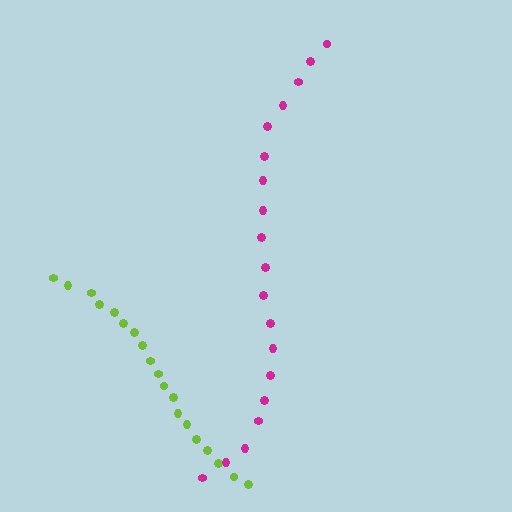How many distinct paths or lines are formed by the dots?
There are 2 distinct paths.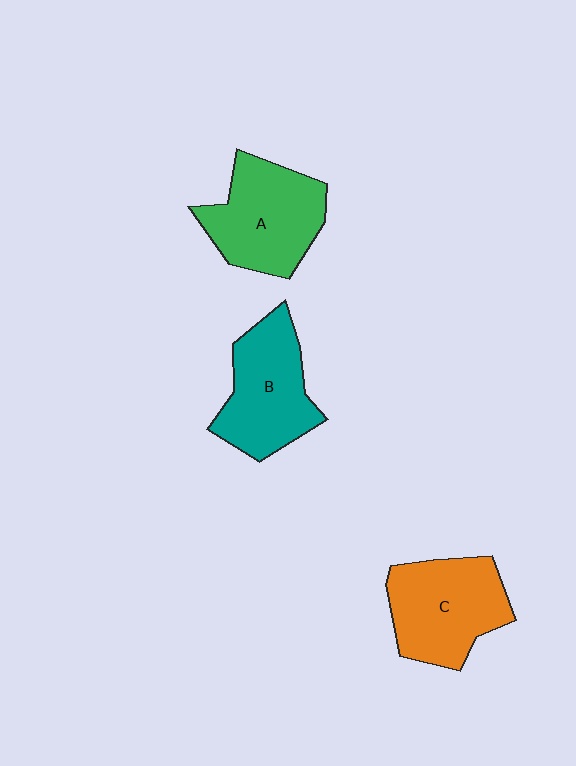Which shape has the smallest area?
Shape B (teal).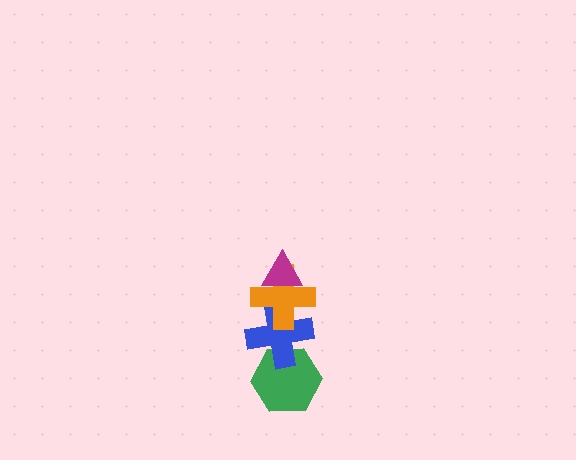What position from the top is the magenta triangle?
The magenta triangle is 1st from the top.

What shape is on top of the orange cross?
The magenta triangle is on top of the orange cross.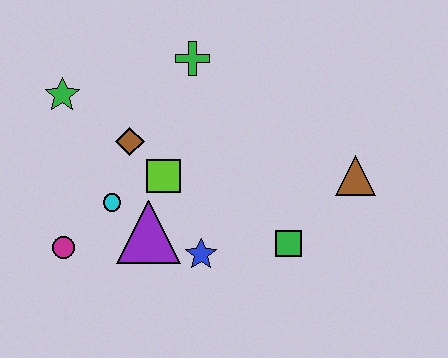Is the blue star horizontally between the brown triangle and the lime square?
Yes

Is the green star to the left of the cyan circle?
Yes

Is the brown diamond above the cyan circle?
Yes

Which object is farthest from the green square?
The green star is farthest from the green square.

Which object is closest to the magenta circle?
The cyan circle is closest to the magenta circle.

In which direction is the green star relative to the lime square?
The green star is to the left of the lime square.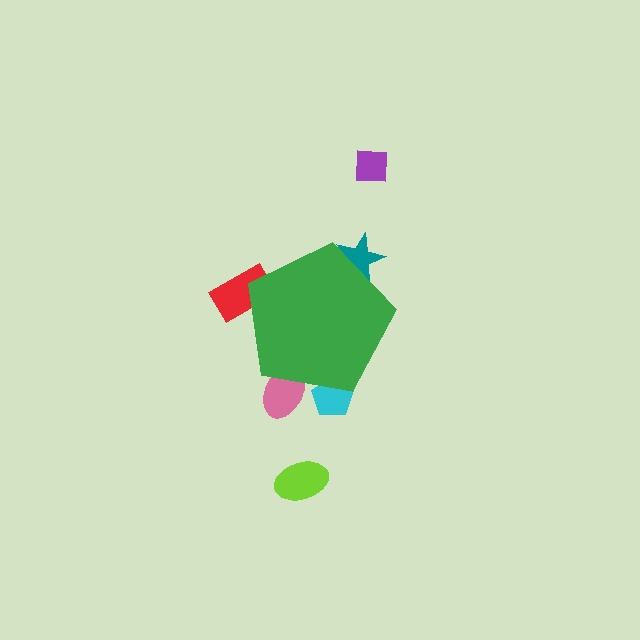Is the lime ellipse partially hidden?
No, the lime ellipse is fully visible.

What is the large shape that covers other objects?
A green pentagon.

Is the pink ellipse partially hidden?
Yes, the pink ellipse is partially hidden behind the green pentagon.